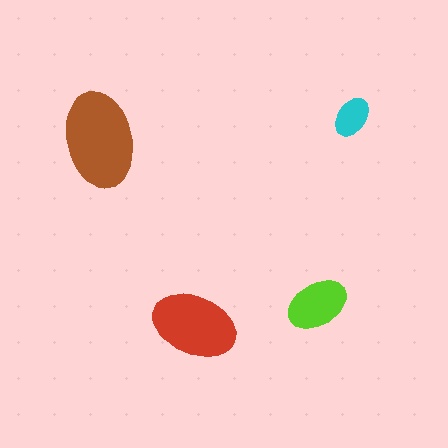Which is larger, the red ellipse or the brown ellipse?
The brown one.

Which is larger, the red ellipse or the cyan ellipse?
The red one.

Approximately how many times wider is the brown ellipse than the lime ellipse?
About 1.5 times wider.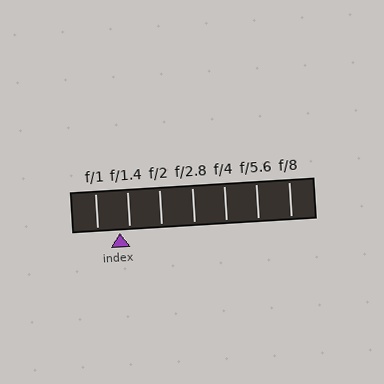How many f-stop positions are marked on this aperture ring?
There are 7 f-stop positions marked.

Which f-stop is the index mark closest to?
The index mark is closest to f/1.4.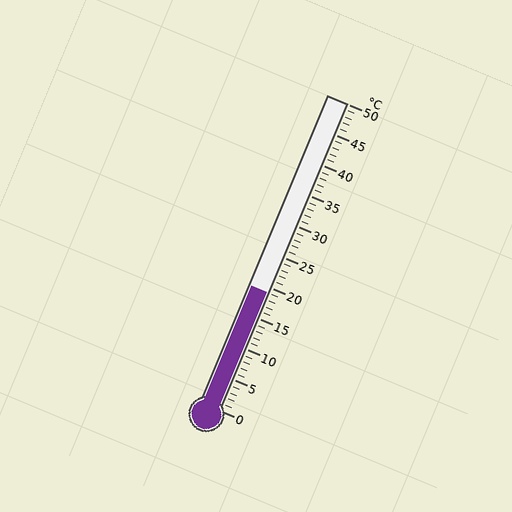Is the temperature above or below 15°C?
The temperature is above 15°C.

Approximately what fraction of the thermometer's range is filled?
The thermometer is filled to approximately 40% of its range.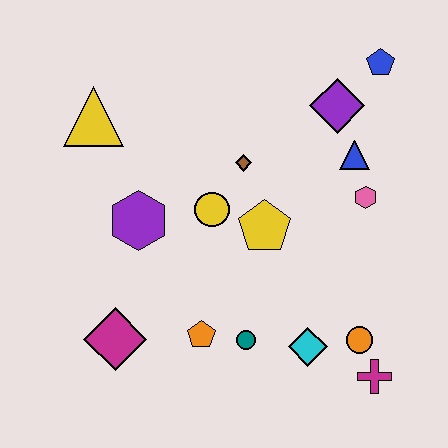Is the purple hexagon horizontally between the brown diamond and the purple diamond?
No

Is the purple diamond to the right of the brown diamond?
Yes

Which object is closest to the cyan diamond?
The orange circle is closest to the cyan diamond.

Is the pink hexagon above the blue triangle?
No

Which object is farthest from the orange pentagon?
The blue pentagon is farthest from the orange pentagon.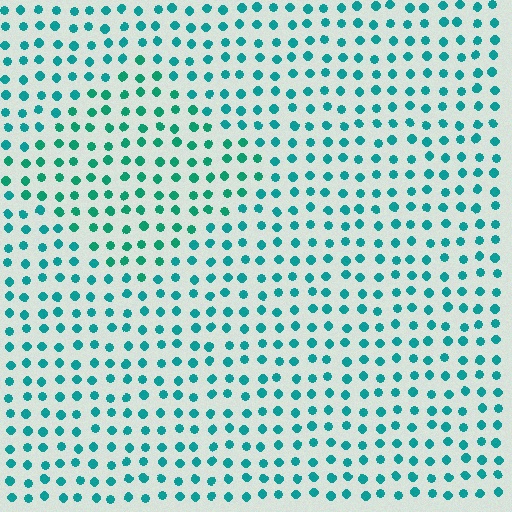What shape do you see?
I see a diamond.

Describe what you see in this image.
The image is filled with small teal elements in a uniform arrangement. A diamond-shaped region is visible where the elements are tinted to a slightly different hue, forming a subtle color boundary.